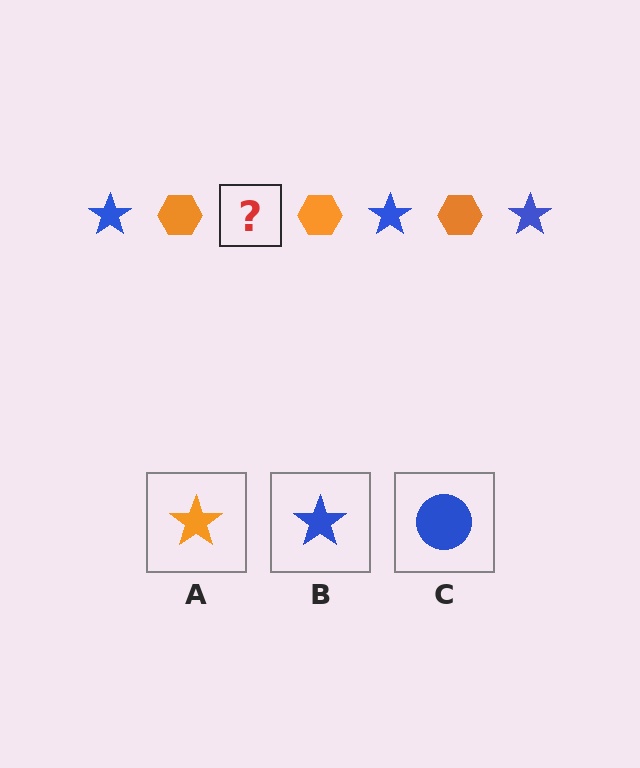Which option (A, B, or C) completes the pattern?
B.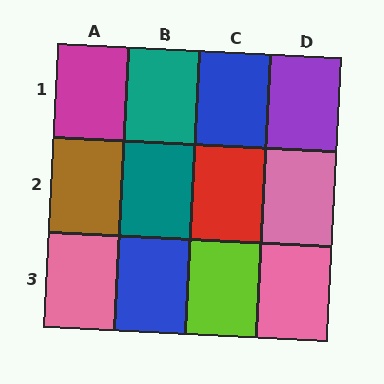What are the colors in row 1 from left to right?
Magenta, teal, blue, purple.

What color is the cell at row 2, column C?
Red.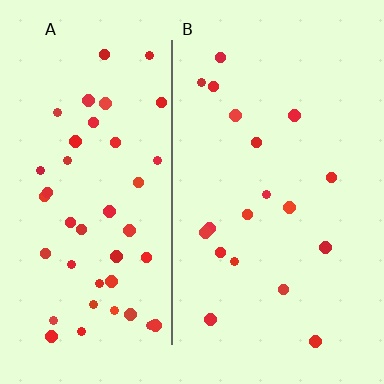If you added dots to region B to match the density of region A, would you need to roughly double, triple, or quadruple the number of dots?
Approximately double.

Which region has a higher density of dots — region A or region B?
A (the left).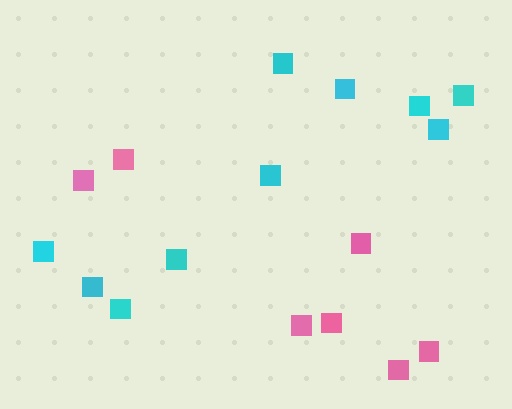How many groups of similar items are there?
There are 2 groups: one group of pink squares (7) and one group of cyan squares (10).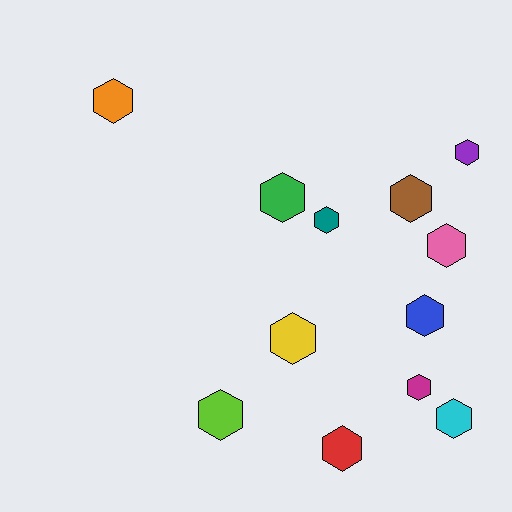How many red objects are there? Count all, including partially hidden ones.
There is 1 red object.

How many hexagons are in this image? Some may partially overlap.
There are 12 hexagons.